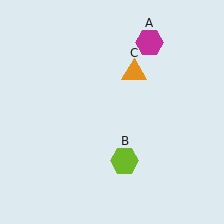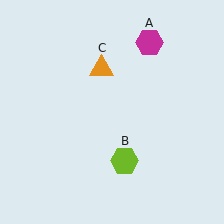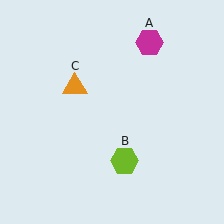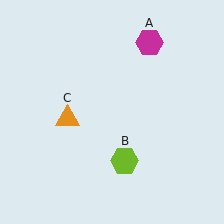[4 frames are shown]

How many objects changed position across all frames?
1 object changed position: orange triangle (object C).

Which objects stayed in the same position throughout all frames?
Magenta hexagon (object A) and lime hexagon (object B) remained stationary.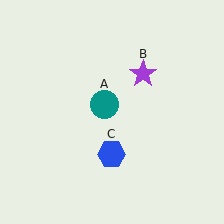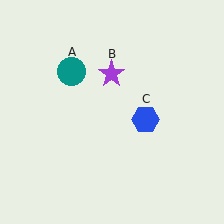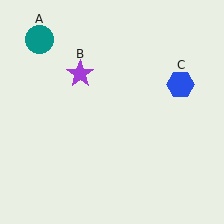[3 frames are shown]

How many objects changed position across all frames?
3 objects changed position: teal circle (object A), purple star (object B), blue hexagon (object C).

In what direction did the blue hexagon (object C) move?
The blue hexagon (object C) moved up and to the right.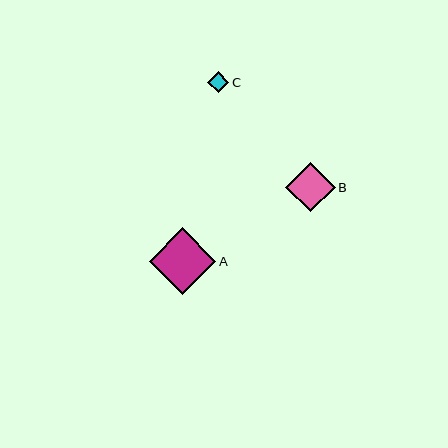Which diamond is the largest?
Diamond A is the largest with a size of approximately 66 pixels.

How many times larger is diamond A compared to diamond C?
Diamond A is approximately 3.2 times the size of diamond C.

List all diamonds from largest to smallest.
From largest to smallest: A, B, C.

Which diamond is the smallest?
Diamond C is the smallest with a size of approximately 21 pixels.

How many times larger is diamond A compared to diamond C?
Diamond A is approximately 3.2 times the size of diamond C.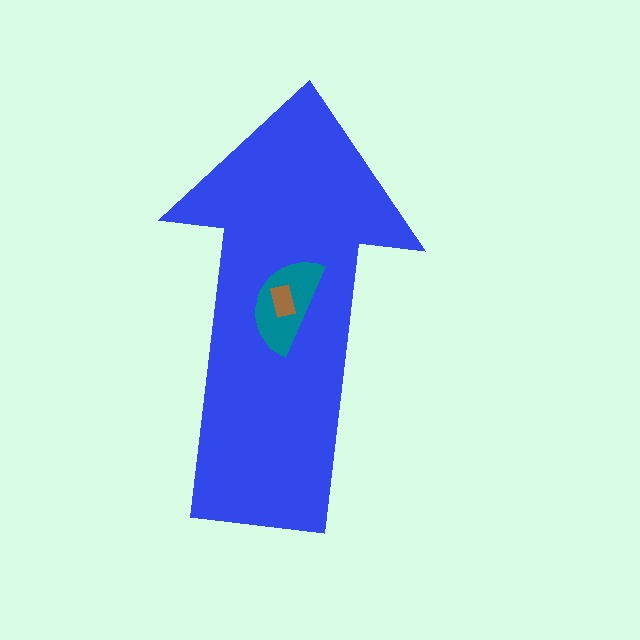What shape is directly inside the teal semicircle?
The brown rectangle.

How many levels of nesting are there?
3.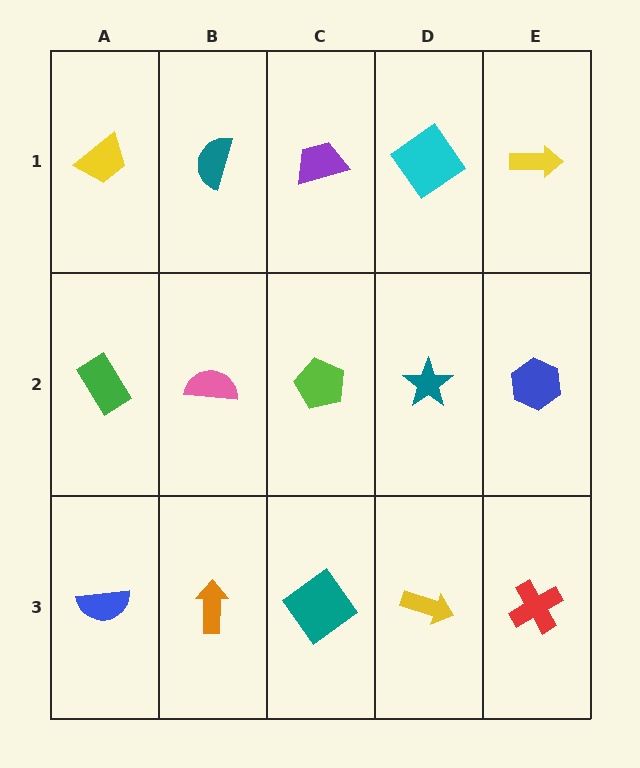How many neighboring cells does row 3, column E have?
2.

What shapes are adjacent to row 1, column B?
A pink semicircle (row 2, column B), a yellow trapezoid (row 1, column A), a purple trapezoid (row 1, column C).